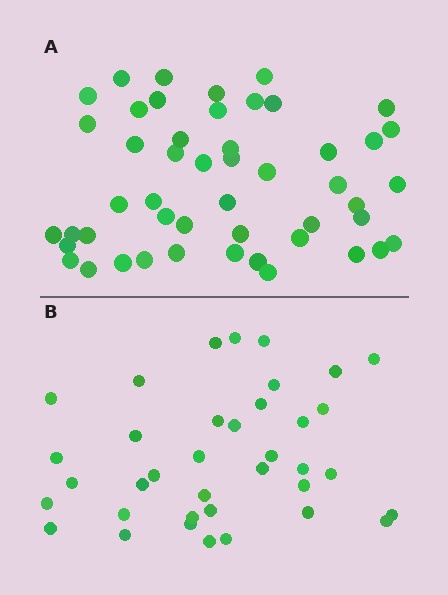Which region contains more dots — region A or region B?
Region A (the top region) has more dots.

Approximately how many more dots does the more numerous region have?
Region A has roughly 12 or so more dots than region B.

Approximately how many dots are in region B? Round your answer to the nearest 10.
About 40 dots. (The exact count is 37, which rounds to 40.)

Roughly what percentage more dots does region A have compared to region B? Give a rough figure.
About 30% more.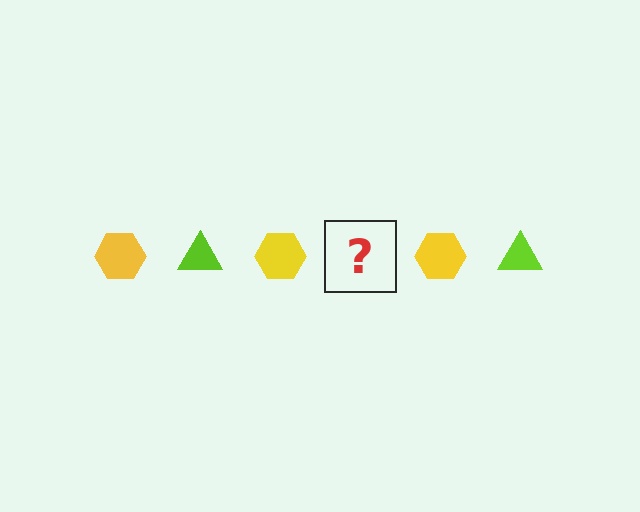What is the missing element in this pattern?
The missing element is a lime triangle.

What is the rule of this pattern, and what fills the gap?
The rule is that the pattern alternates between yellow hexagon and lime triangle. The gap should be filled with a lime triangle.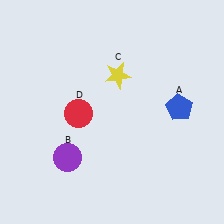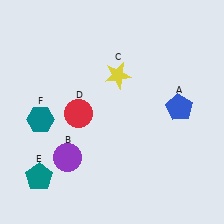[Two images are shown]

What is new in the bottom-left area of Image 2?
A teal pentagon (E) was added in the bottom-left area of Image 2.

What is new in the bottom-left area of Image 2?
A teal hexagon (F) was added in the bottom-left area of Image 2.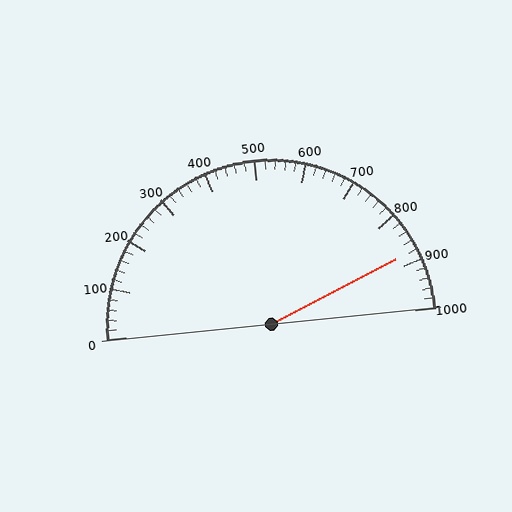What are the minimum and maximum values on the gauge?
The gauge ranges from 0 to 1000.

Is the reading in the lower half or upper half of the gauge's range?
The reading is in the upper half of the range (0 to 1000).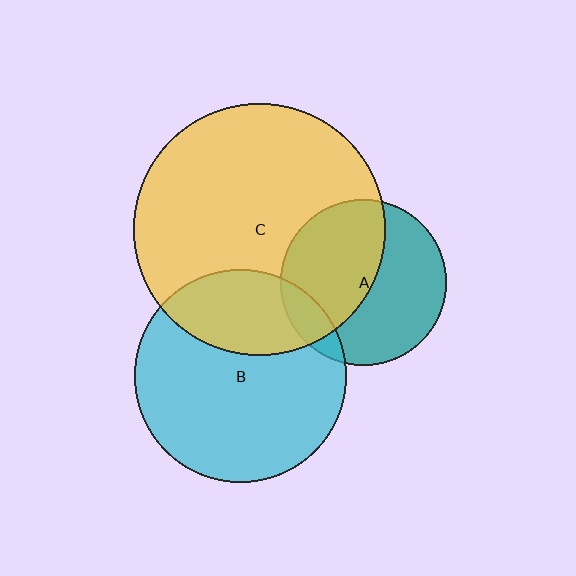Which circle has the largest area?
Circle C (yellow).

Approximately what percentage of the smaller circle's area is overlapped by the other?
Approximately 10%.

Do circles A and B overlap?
Yes.